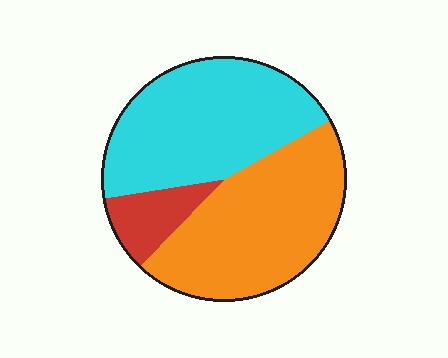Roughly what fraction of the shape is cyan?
Cyan takes up between a quarter and a half of the shape.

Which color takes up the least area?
Red, at roughly 10%.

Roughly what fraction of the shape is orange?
Orange covers 45% of the shape.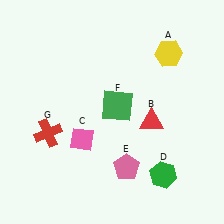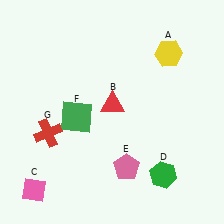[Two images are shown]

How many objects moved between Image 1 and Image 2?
3 objects moved between the two images.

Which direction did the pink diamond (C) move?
The pink diamond (C) moved down.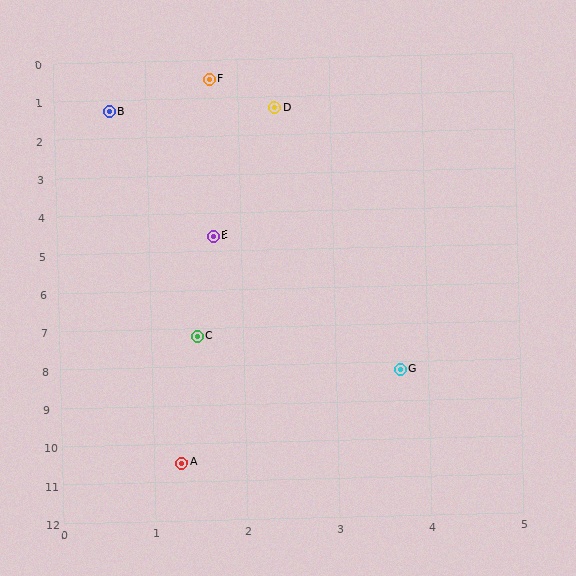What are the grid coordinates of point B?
Point B is at approximately (0.6, 1.3).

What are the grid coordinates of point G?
Point G is at approximately (3.7, 8.2).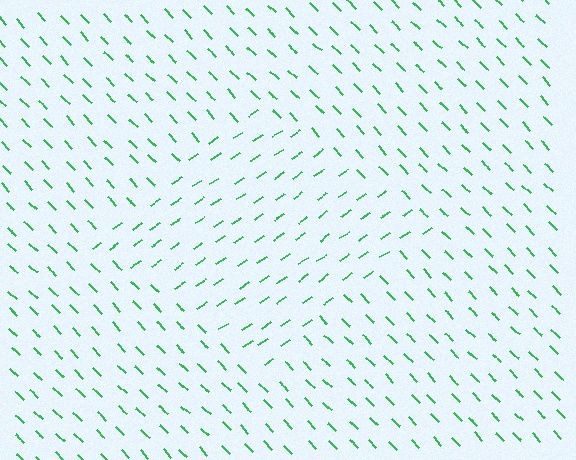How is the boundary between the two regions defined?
The boundary is defined purely by a change in line orientation (approximately 80 degrees difference). All lines are the same color and thickness.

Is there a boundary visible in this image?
Yes, there is a texture boundary formed by a change in line orientation.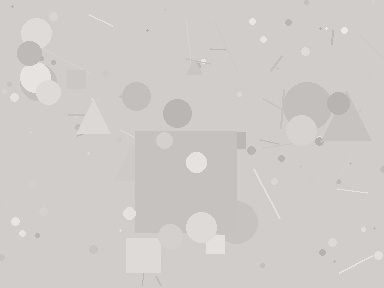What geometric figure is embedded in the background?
A square is embedded in the background.